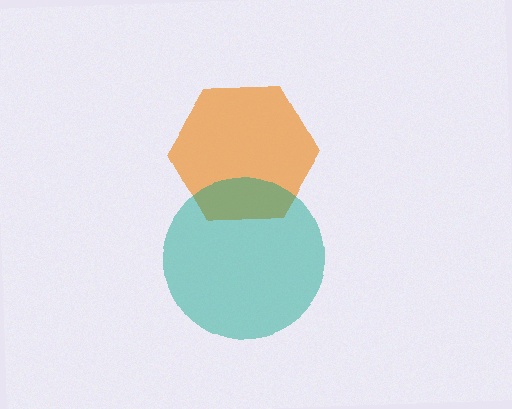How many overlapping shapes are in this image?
There are 2 overlapping shapes in the image.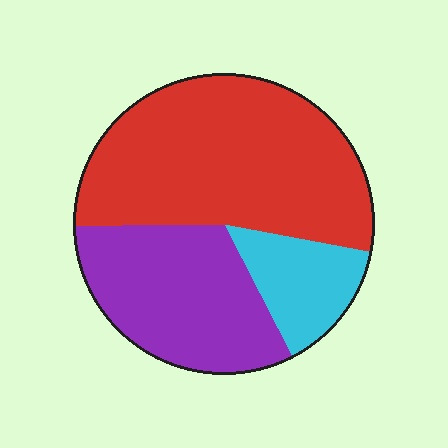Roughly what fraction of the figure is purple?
Purple takes up about one third (1/3) of the figure.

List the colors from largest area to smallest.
From largest to smallest: red, purple, cyan.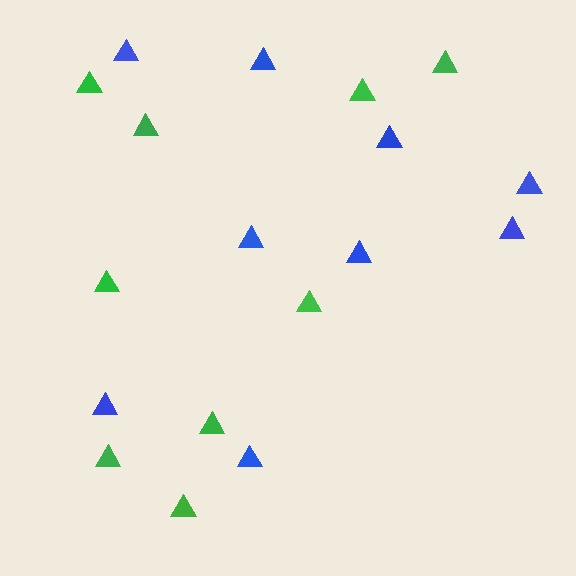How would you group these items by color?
There are 2 groups: one group of blue triangles (9) and one group of green triangles (9).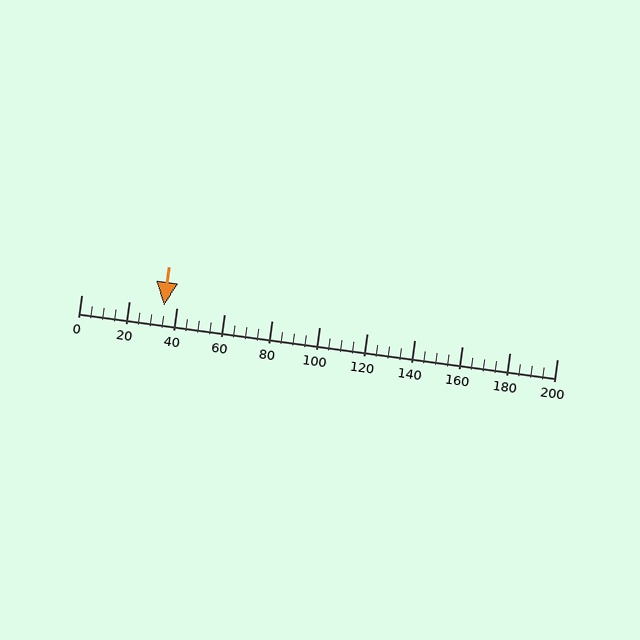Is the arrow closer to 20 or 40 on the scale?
The arrow is closer to 40.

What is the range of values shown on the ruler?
The ruler shows values from 0 to 200.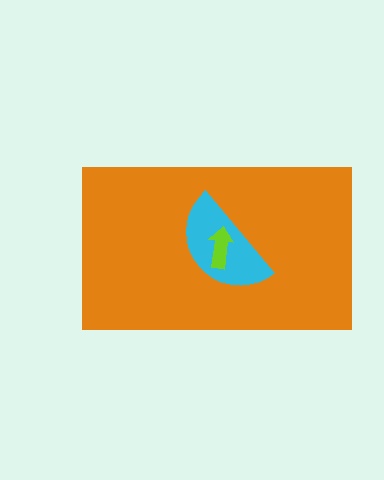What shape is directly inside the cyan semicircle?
The lime arrow.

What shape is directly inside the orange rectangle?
The cyan semicircle.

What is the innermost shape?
The lime arrow.